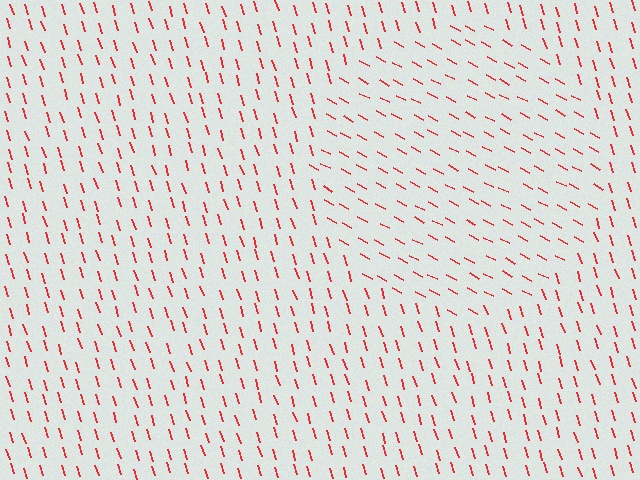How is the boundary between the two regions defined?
The boundary is defined purely by a change in line orientation (approximately 45 degrees difference). All lines are the same color and thickness.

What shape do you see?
I see a circle.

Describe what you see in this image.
The image is filled with small red line segments. A circle region in the image has lines oriented differently from the surrounding lines, creating a visible texture boundary.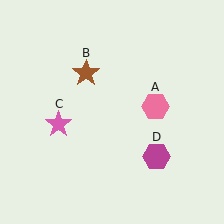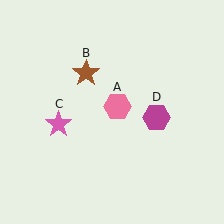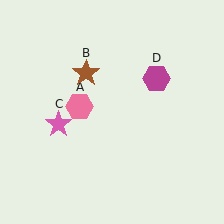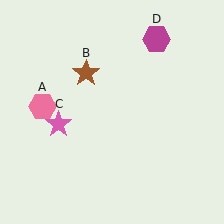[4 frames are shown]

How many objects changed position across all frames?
2 objects changed position: pink hexagon (object A), magenta hexagon (object D).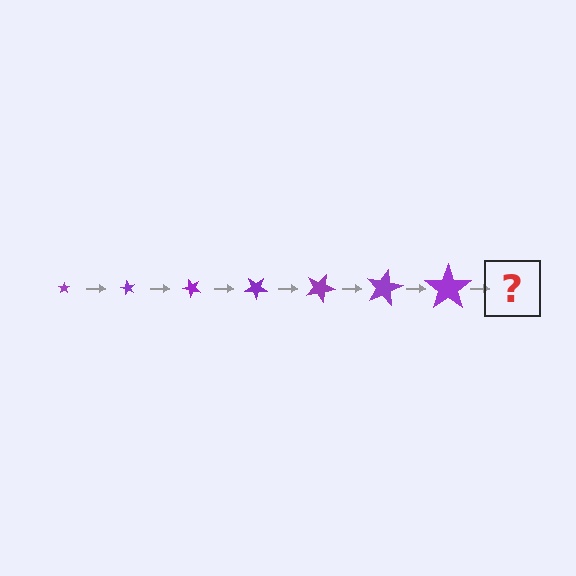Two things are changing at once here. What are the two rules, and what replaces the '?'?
The two rules are that the star grows larger each step and it rotates 60 degrees each step. The '?' should be a star, larger than the previous one and rotated 420 degrees from the start.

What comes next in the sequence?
The next element should be a star, larger than the previous one and rotated 420 degrees from the start.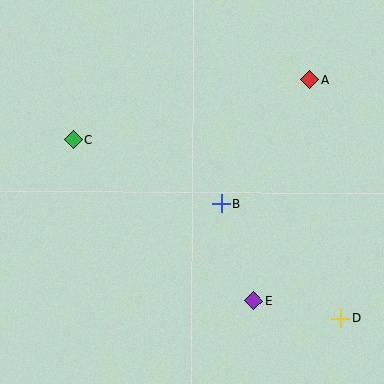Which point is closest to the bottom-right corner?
Point D is closest to the bottom-right corner.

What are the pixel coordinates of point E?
Point E is at (254, 301).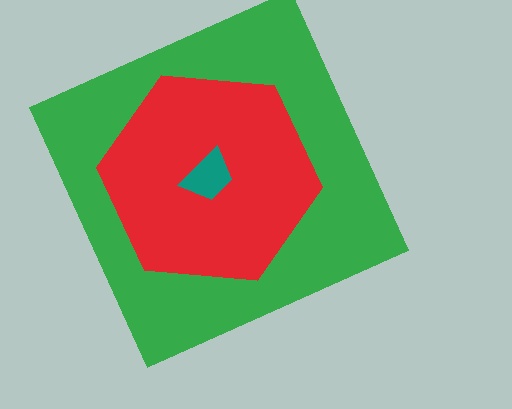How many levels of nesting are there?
3.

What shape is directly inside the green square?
The red hexagon.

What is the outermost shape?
The green square.